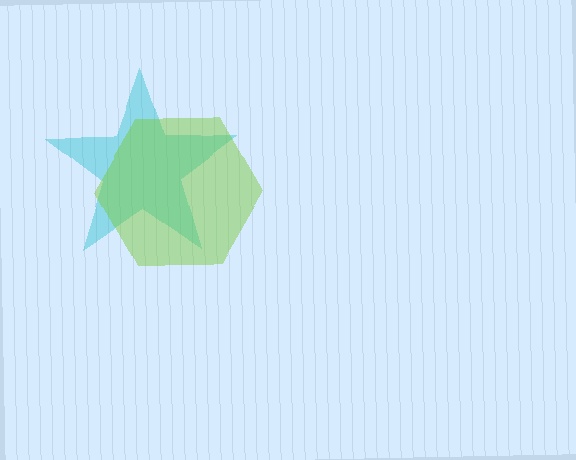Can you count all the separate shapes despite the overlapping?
Yes, there are 2 separate shapes.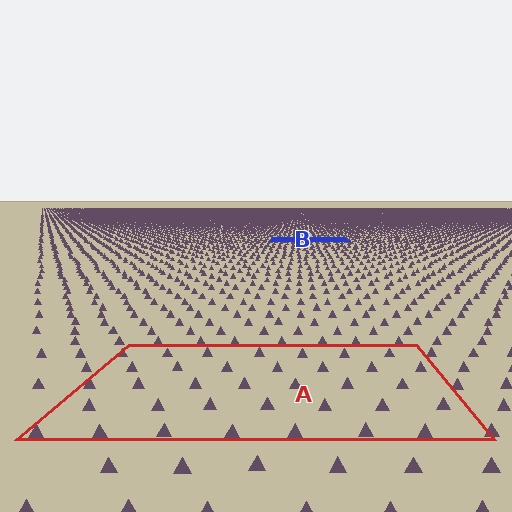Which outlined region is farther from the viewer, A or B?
Region B is farther from the viewer — the texture elements inside it appear smaller and more densely packed.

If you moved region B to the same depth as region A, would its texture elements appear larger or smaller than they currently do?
They would appear larger. At a closer depth, the same texture elements are projected at a bigger on-screen size.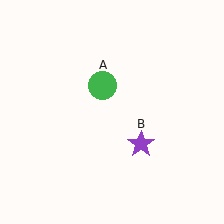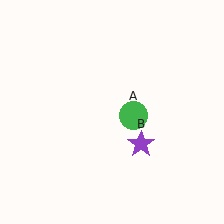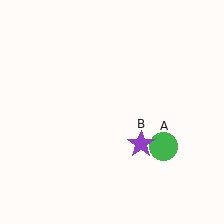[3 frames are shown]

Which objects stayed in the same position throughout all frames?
Purple star (object B) remained stationary.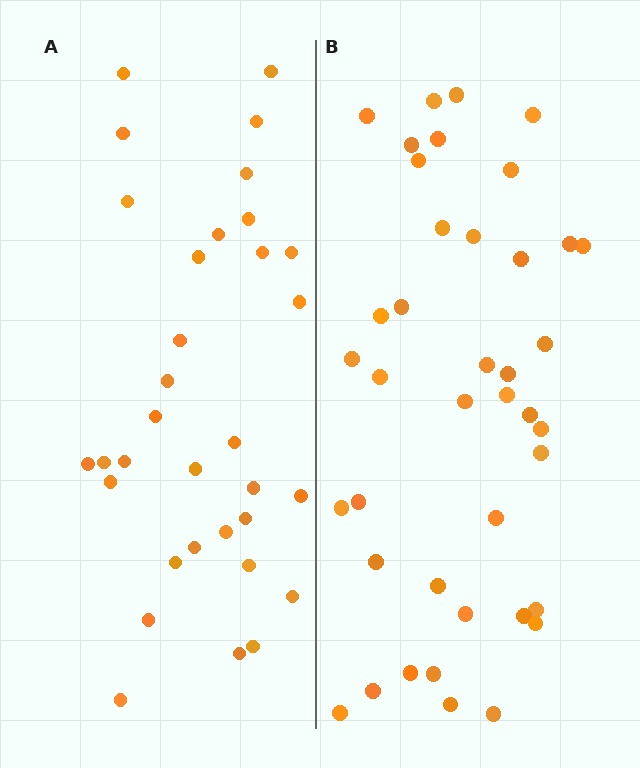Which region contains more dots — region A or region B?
Region B (the right region) has more dots.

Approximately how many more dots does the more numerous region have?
Region B has roughly 8 or so more dots than region A.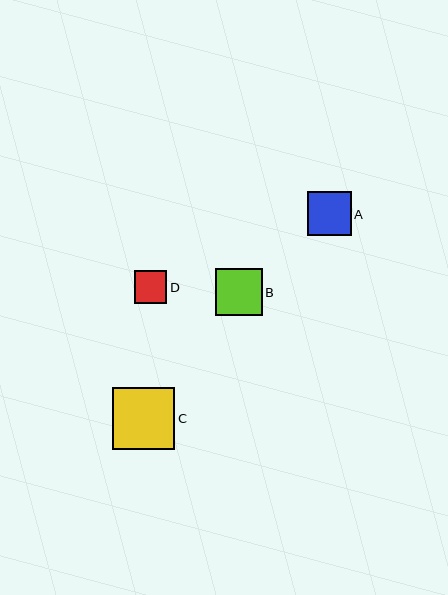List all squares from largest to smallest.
From largest to smallest: C, B, A, D.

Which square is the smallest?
Square D is the smallest with a size of approximately 32 pixels.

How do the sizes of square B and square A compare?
Square B and square A are approximately the same size.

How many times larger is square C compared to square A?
Square C is approximately 1.4 times the size of square A.